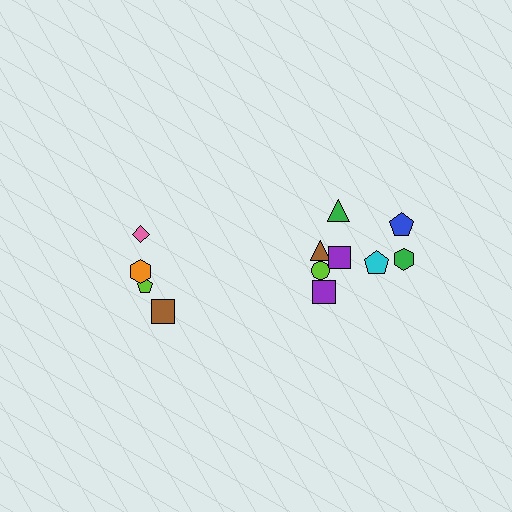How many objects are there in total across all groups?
There are 12 objects.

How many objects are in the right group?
There are 8 objects.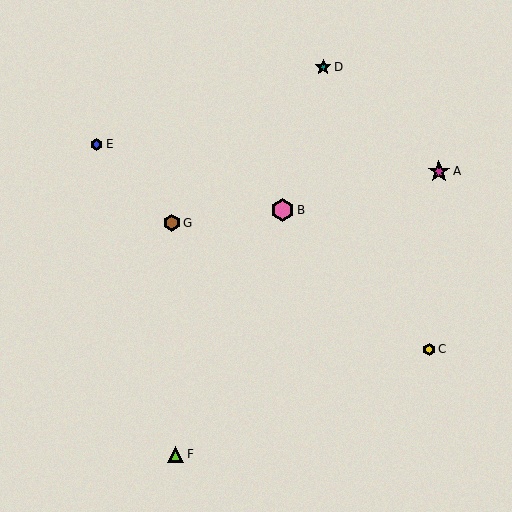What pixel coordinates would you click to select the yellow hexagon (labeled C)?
Click at (429, 349) to select the yellow hexagon C.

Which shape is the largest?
The pink hexagon (labeled B) is the largest.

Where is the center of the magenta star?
The center of the magenta star is at (439, 172).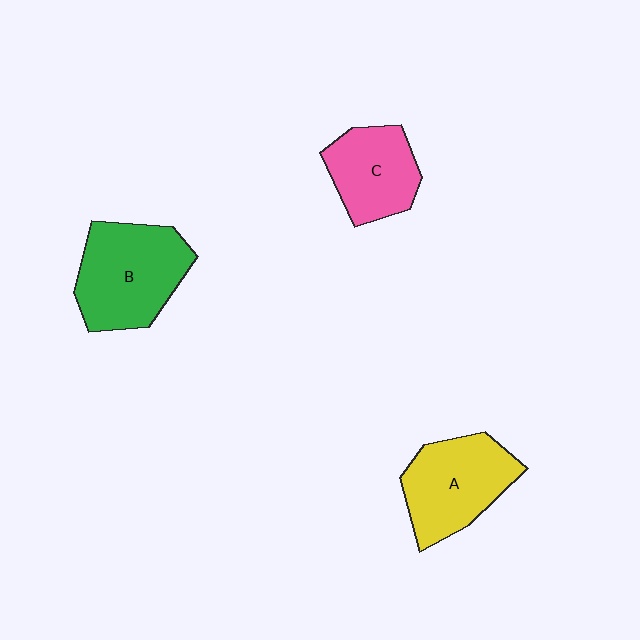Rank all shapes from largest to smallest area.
From largest to smallest: B (green), A (yellow), C (pink).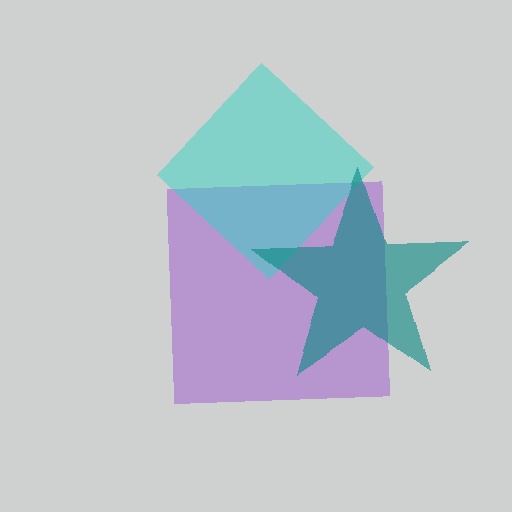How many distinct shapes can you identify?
There are 3 distinct shapes: a purple square, a cyan diamond, a teal star.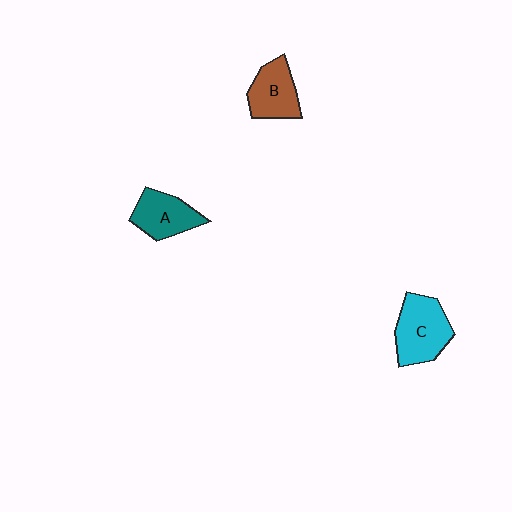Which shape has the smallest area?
Shape B (brown).